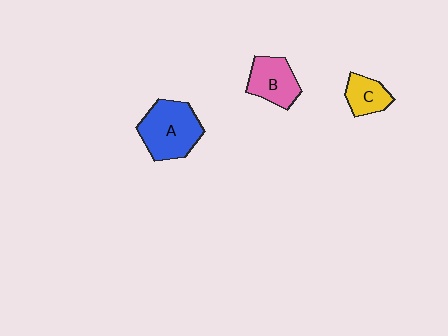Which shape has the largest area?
Shape A (blue).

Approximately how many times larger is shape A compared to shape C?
Approximately 2.0 times.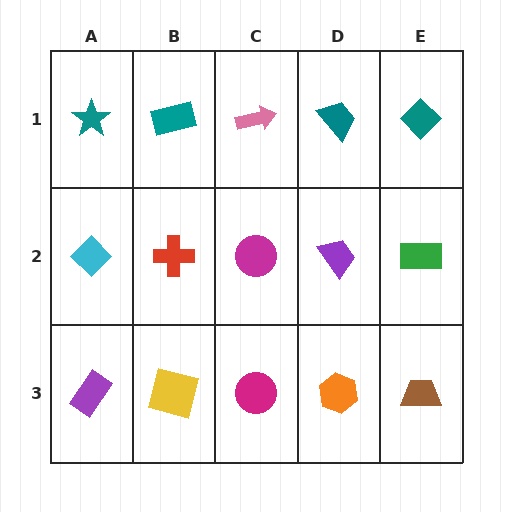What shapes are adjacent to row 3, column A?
A cyan diamond (row 2, column A), a yellow square (row 3, column B).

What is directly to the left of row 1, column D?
A pink arrow.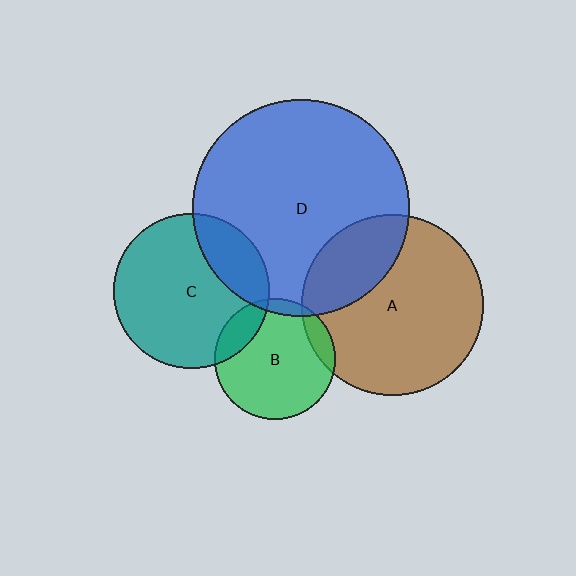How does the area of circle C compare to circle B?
Approximately 1.7 times.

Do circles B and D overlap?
Yes.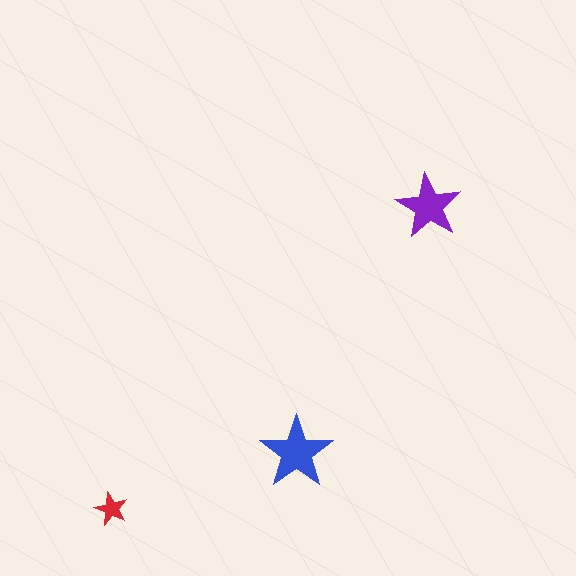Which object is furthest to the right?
The purple star is rightmost.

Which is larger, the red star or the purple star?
The purple one.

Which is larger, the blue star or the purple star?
The blue one.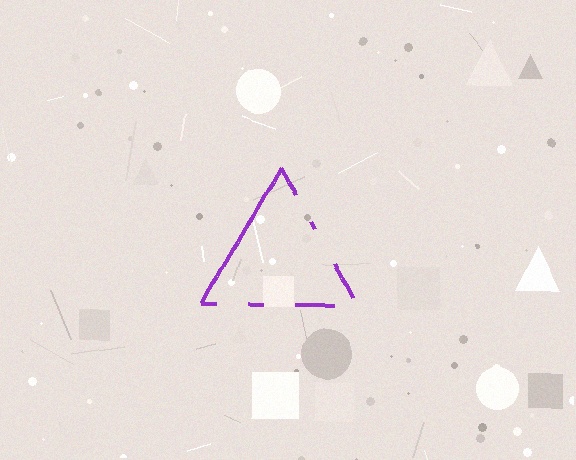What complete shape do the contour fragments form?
The contour fragments form a triangle.